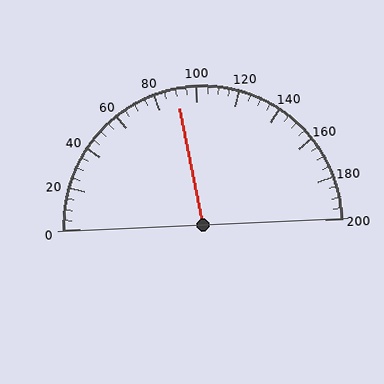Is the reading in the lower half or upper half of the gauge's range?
The reading is in the lower half of the range (0 to 200).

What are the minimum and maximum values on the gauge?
The gauge ranges from 0 to 200.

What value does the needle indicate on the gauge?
The needle indicates approximately 90.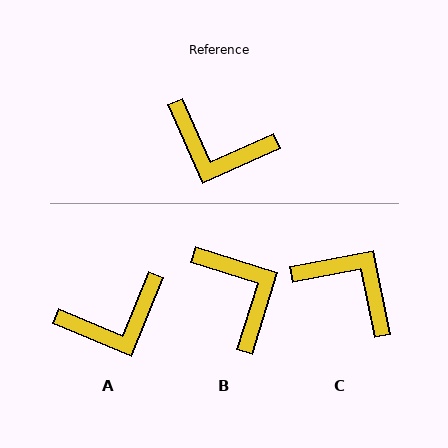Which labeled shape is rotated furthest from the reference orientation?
C, about 168 degrees away.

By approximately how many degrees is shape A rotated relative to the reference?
Approximately 44 degrees counter-clockwise.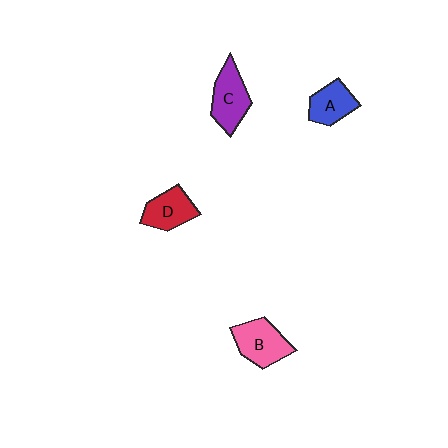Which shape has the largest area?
Shape B (pink).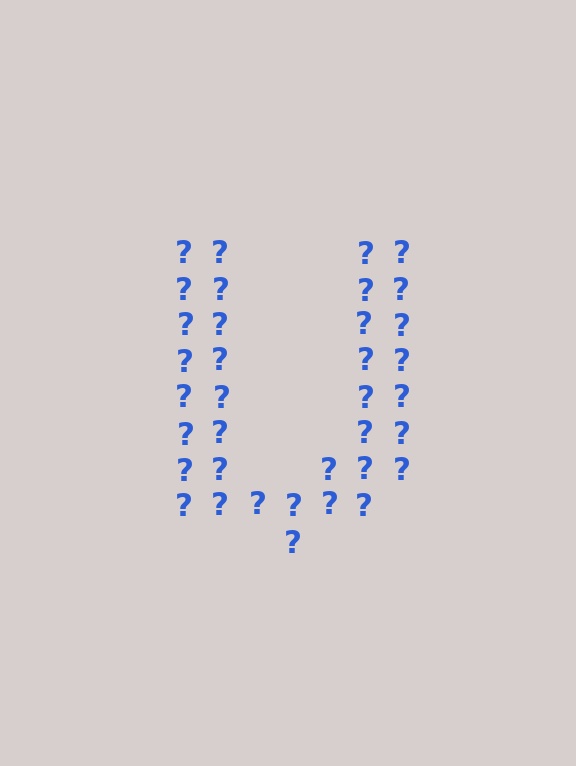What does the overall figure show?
The overall figure shows the letter U.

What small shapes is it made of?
It is made of small question marks.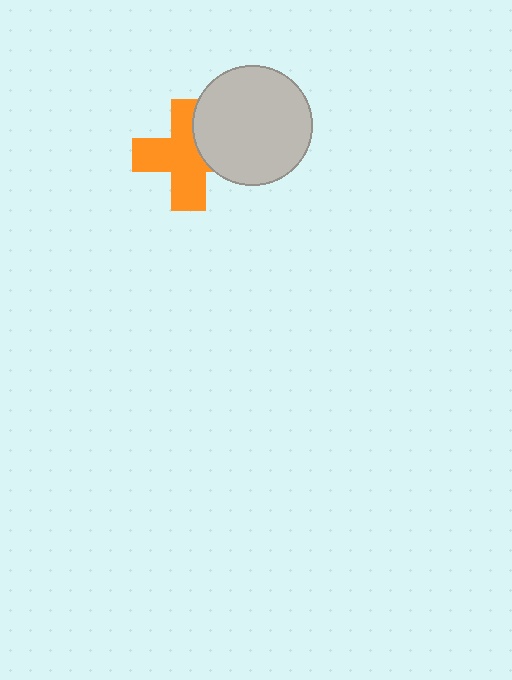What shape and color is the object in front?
The object in front is a light gray circle.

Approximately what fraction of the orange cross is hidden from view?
Roughly 31% of the orange cross is hidden behind the light gray circle.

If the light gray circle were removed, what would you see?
You would see the complete orange cross.